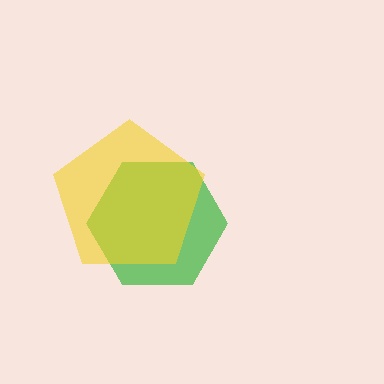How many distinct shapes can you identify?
There are 2 distinct shapes: a green hexagon, a yellow pentagon.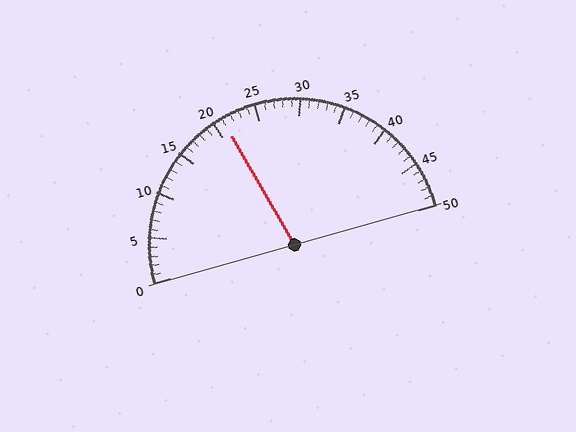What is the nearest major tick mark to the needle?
The nearest major tick mark is 20.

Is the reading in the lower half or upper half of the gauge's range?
The reading is in the lower half of the range (0 to 50).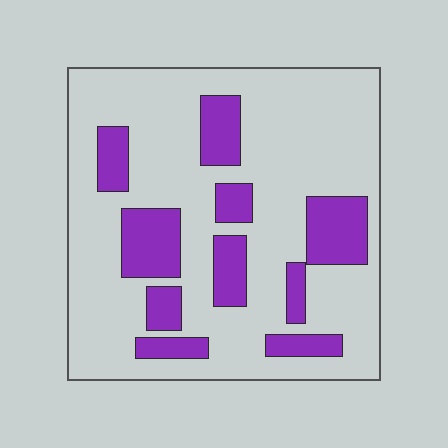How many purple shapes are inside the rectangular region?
10.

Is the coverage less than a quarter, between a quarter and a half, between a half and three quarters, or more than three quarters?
Less than a quarter.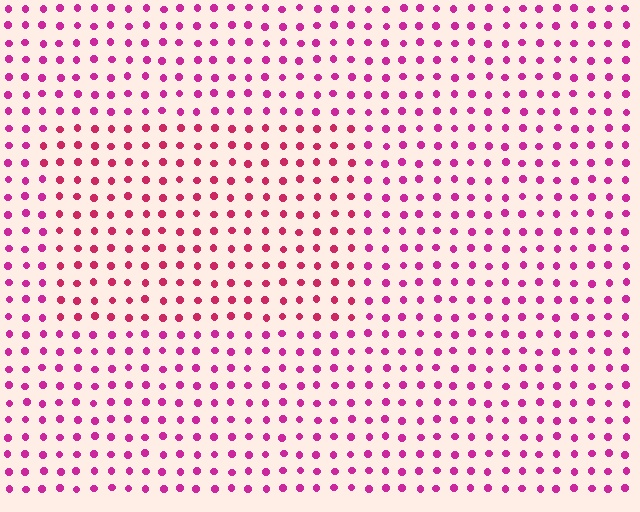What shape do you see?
I see a rectangle.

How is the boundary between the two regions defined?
The boundary is defined purely by a slight shift in hue (about 22 degrees). Spacing, size, and orientation are identical on both sides.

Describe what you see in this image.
The image is filled with small magenta elements in a uniform arrangement. A rectangle-shaped region is visible where the elements are tinted to a slightly different hue, forming a subtle color boundary.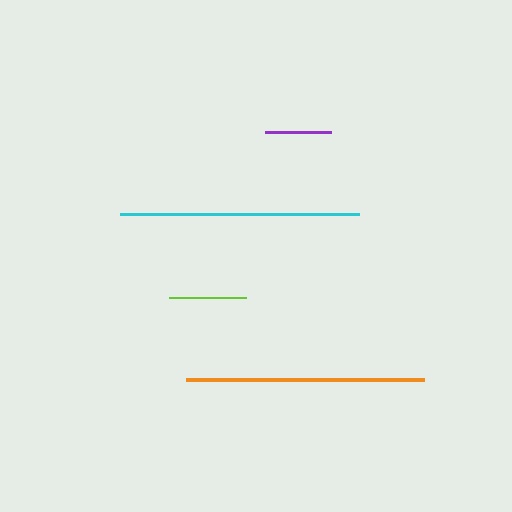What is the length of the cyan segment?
The cyan segment is approximately 239 pixels long.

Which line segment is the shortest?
The purple line is the shortest at approximately 66 pixels.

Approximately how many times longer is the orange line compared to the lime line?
The orange line is approximately 3.1 times the length of the lime line.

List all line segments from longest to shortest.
From longest to shortest: cyan, orange, lime, purple.